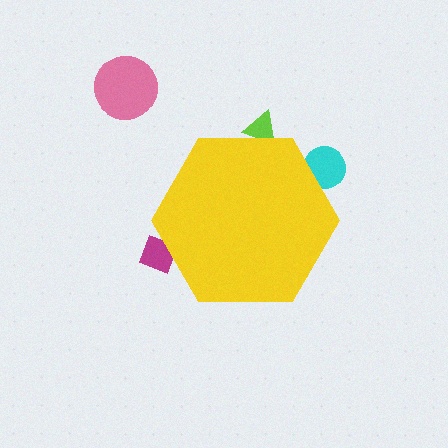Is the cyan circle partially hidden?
Yes, the cyan circle is partially hidden behind the yellow hexagon.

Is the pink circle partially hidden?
No, the pink circle is fully visible.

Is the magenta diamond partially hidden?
Yes, the magenta diamond is partially hidden behind the yellow hexagon.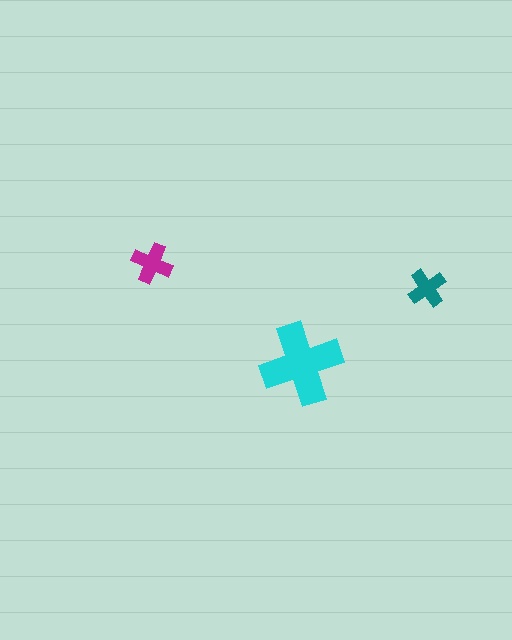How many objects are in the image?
There are 3 objects in the image.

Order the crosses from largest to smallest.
the cyan one, the magenta one, the teal one.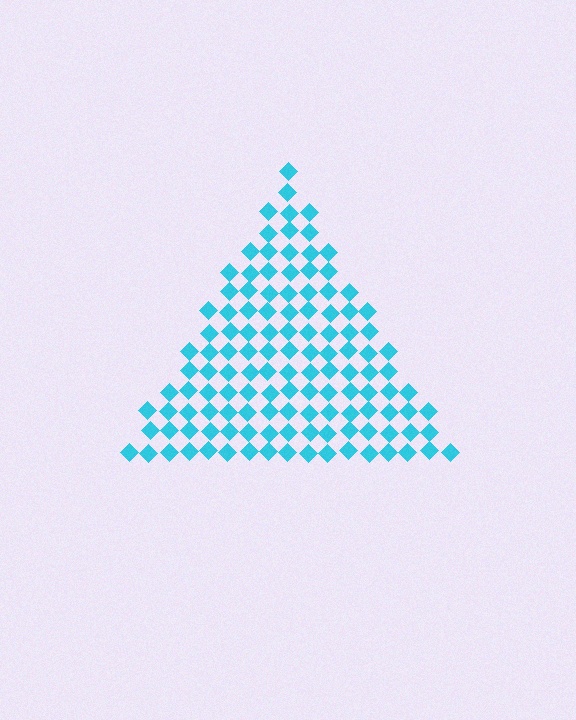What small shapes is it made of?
It is made of small diamonds.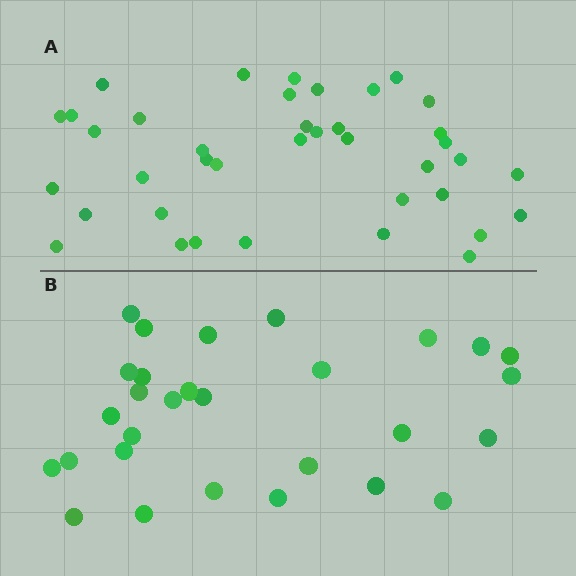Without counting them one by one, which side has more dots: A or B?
Region A (the top region) has more dots.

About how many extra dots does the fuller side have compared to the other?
Region A has roughly 10 or so more dots than region B.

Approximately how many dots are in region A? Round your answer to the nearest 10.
About 40 dots. (The exact count is 39, which rounds to 40.)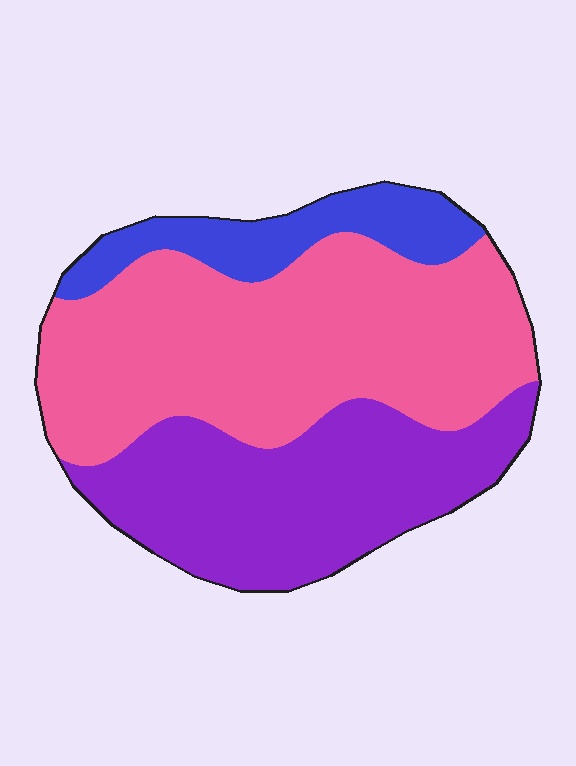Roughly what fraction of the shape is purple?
Purple covers roughly 35% of the shape.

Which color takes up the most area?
Pink, at roughly 50%.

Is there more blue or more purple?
Purple.